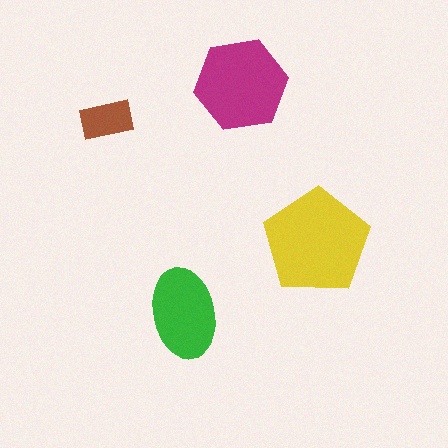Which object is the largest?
The yellow pentagon.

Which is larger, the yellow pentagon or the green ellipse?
The yellow pentagon.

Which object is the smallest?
The brown rectangle.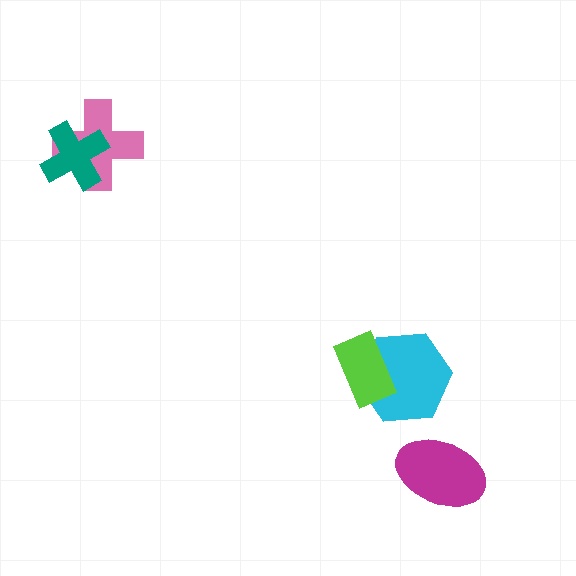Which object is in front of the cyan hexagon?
The lime rectangle is in front of the cyan hexagon.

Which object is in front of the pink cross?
The teal cross is in front of the pink cross.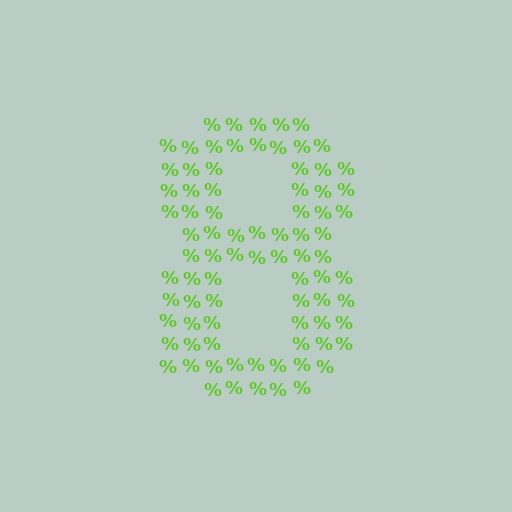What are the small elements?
The small elements are percent signs.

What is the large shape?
The large shape is the digit 8.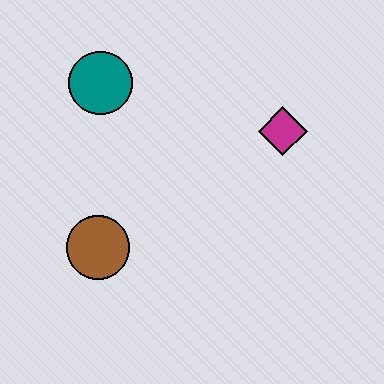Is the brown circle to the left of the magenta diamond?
Yes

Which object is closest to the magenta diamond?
The teal circle is closest to the magenta diamond.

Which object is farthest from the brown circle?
The magenta diamond is farthest from the brown circle.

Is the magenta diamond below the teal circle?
Yes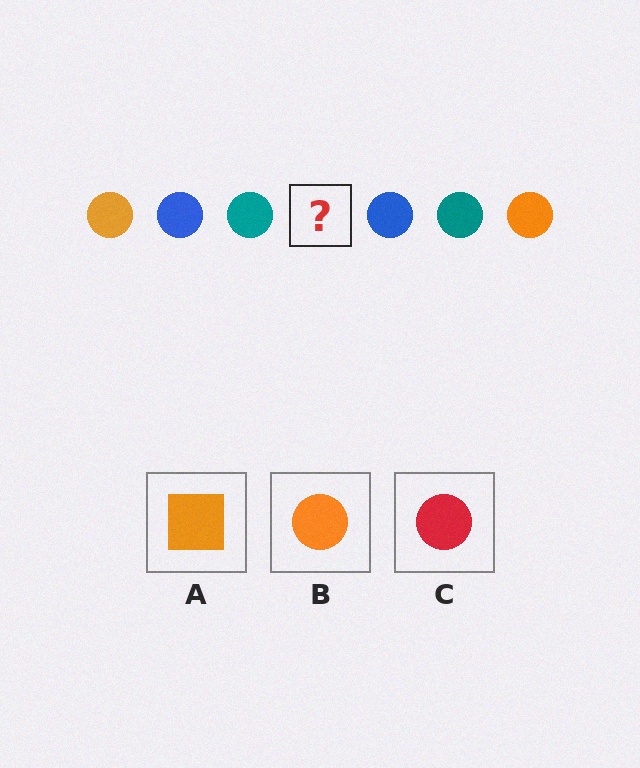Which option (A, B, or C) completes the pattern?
B.